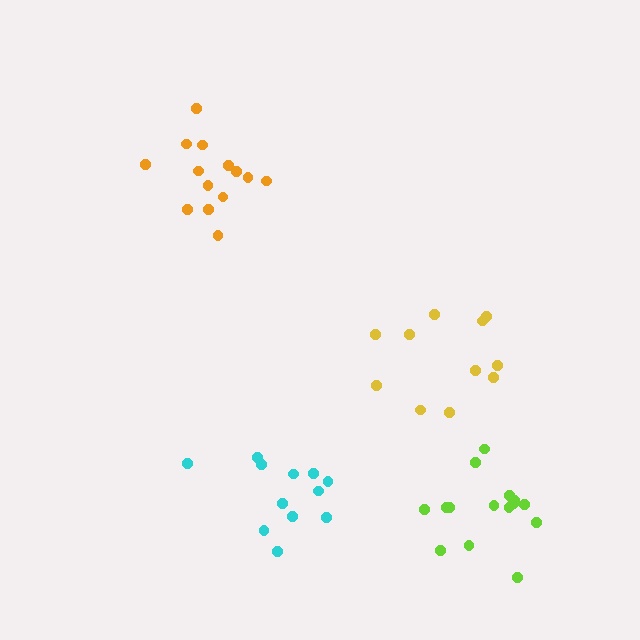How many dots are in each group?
Group 1: 14 dots, Group 2: 12 dots, Group 3: 15 dots, Group 4: 11 dots (52 total).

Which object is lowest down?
The lime cluster is bottommost.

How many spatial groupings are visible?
There are 4 spatial groupings.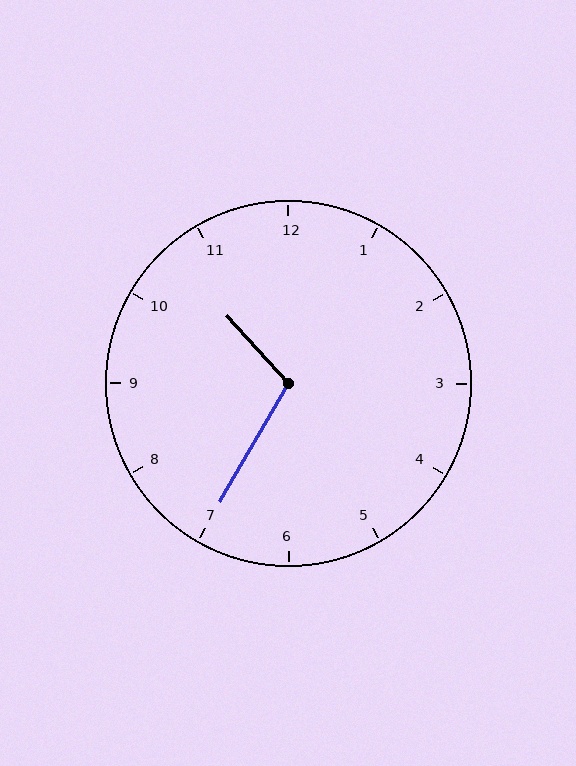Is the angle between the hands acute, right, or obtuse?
It is obtuse.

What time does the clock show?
10:35.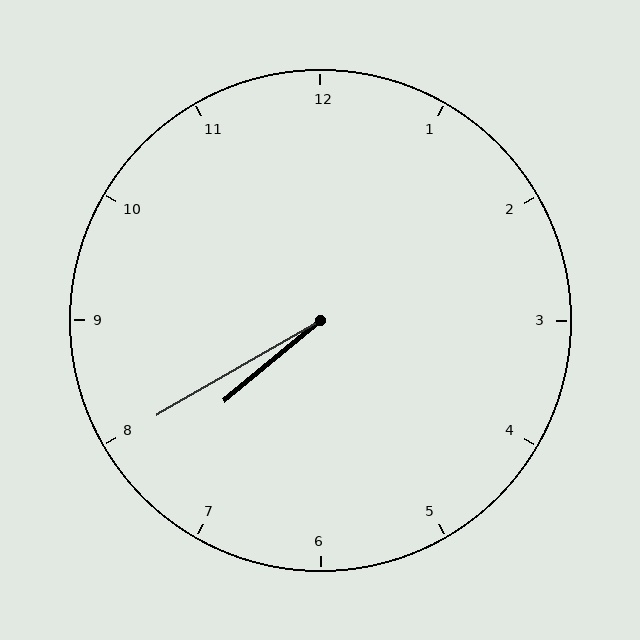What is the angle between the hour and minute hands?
Approximately 10 degrees.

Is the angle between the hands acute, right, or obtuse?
It is acute.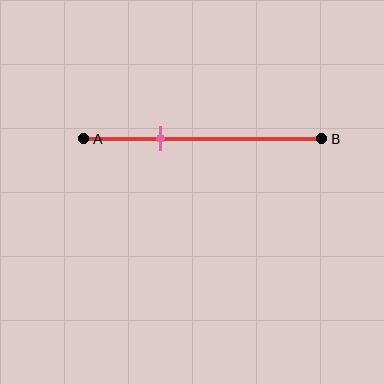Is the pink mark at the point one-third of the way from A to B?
Yes, the mark is approximately at the one-third point.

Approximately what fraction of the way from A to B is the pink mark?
The pink mark is approximately 30% of the way from A to B.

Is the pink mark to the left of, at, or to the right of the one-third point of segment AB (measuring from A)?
The pink mark is approximately at the one-third point of segment AB.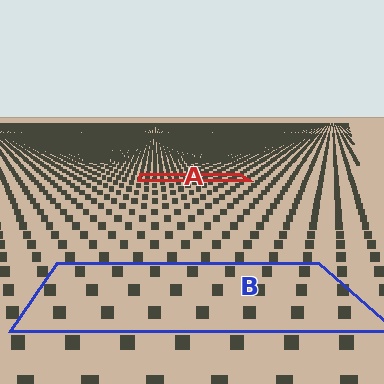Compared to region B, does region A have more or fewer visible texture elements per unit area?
Region A has more texture elements per unit area — they are packed more densely because it is farther away.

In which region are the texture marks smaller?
The texture marks are smaller in region A, because it is farther away.